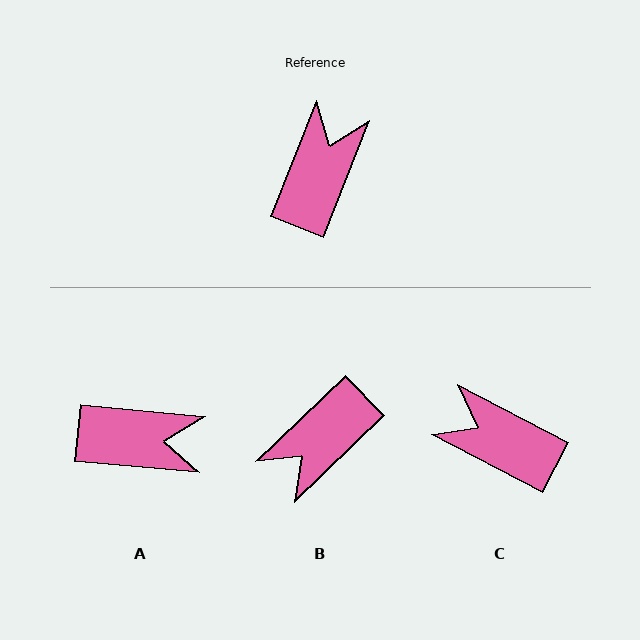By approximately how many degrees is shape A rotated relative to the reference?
Approximately 74 degrees clockwise.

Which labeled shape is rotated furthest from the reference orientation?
B, about 155 degrees away.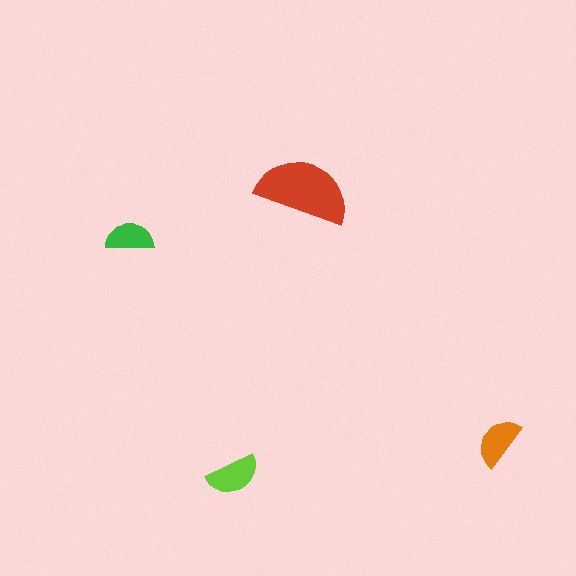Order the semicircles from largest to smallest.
the red one, the lime one, the orange one, the green one.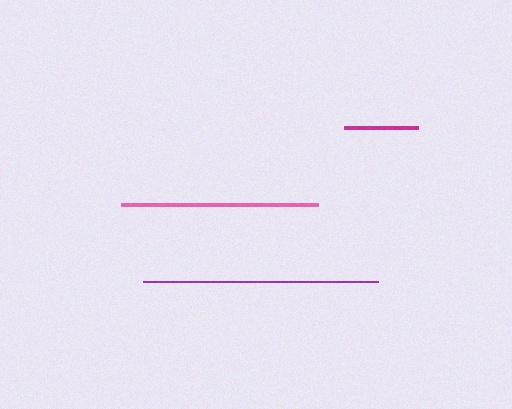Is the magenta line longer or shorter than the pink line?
The pink line is longer than the magenta line.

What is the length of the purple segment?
The purple segment is approximately 235 pixels long.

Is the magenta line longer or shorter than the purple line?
The purple line is longer than the magenta line.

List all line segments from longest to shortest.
From longest to shortest: purple, pink, magenta.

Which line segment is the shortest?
The magenta line is the shortest at approximately 74 pixels.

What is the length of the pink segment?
The pink segment is approximately 197 pixels long.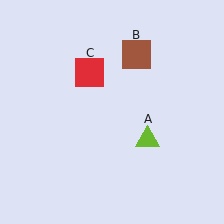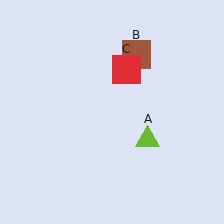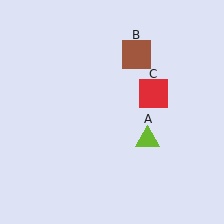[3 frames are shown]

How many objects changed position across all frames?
1 object changed position: red square (object C).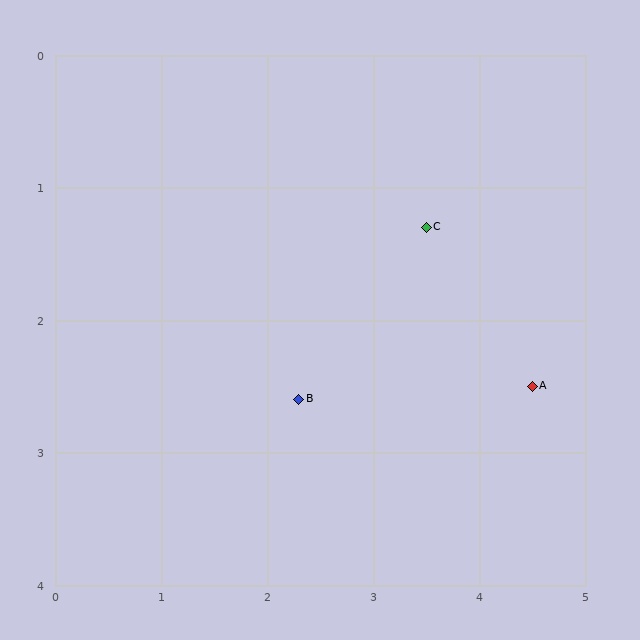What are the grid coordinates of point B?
Point B is at approximately (2.3, 2.6).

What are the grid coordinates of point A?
Point A is at approximately (4.5, 2.5).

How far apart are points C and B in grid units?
Points C and B are about 1.8 grid units apart.